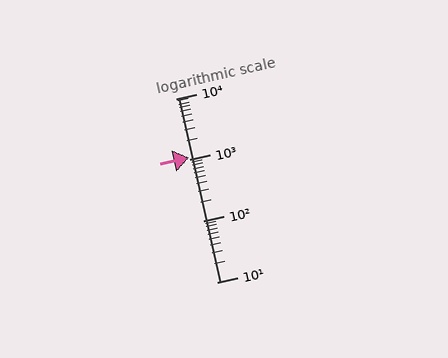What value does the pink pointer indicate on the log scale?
The pointer indicates approximately 1100.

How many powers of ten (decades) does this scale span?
The scale spans 3 decades, from 10 to 10000.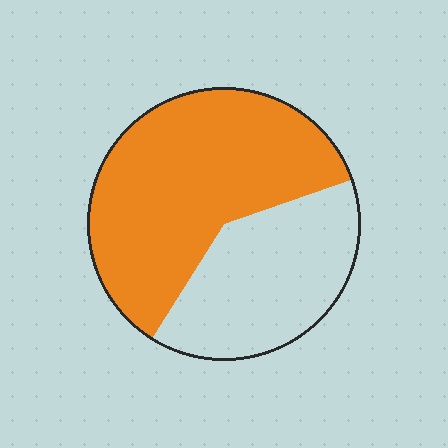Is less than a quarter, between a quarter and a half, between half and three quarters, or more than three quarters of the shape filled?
Between half and three quarters.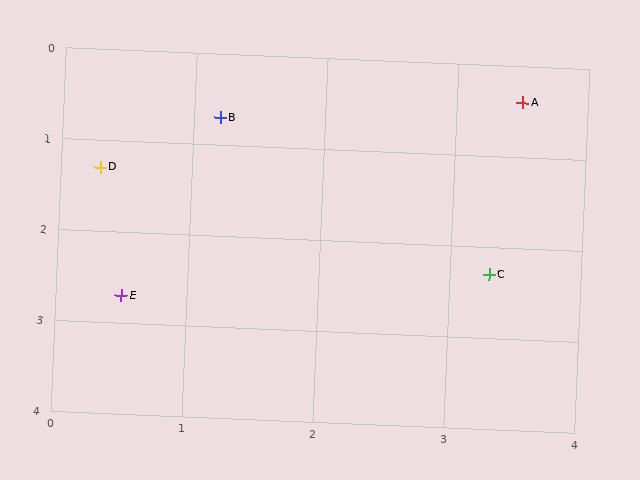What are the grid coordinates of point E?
Point E is at approximately (0.5, 2.7).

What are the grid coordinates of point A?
Point A is at approximately (3.5, 0.4).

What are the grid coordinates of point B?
Point B is at approximately (1.2, 0.7).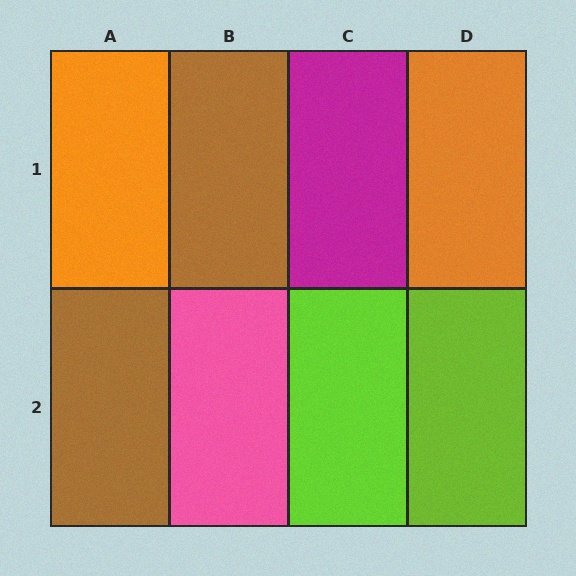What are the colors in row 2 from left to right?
Brown, pink, lime, lime.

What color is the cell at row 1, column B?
Brown.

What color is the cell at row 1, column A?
Orange.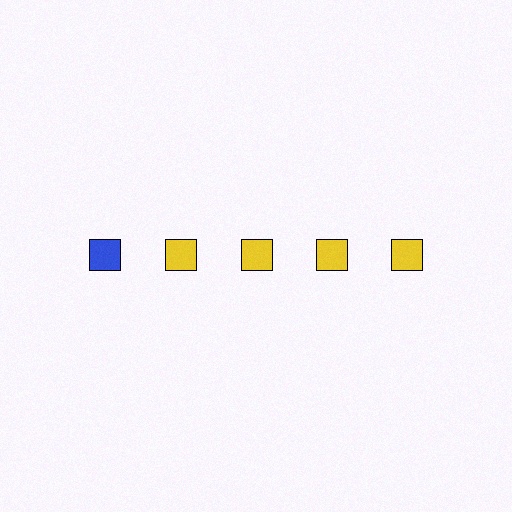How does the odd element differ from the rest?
It has a different color: blue instead of yellow.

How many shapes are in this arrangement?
There are 5 shapes arranged in a grid pattern.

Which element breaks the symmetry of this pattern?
The blue square in the top row, leftmost column breaks the symmetry. All other shapes are yellow squares.